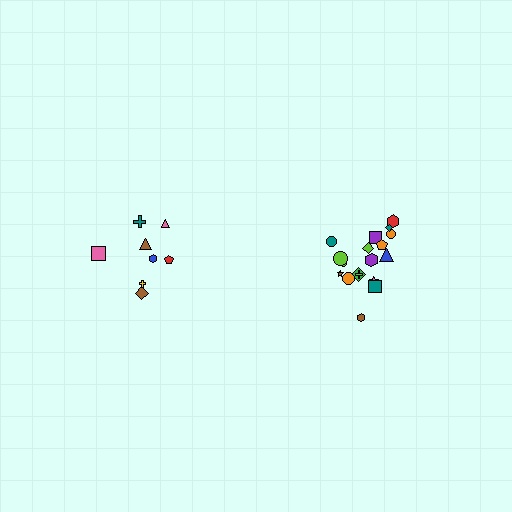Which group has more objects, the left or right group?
The right group.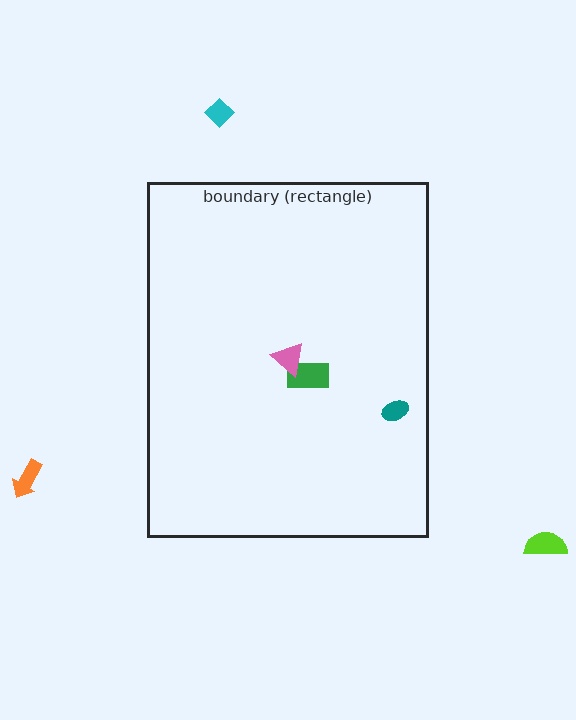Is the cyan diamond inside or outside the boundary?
Outside.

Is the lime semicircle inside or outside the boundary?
Outside.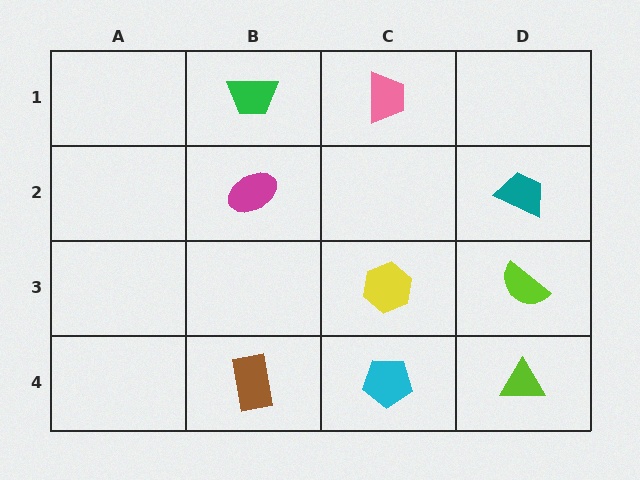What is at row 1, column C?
A pink trapezoid.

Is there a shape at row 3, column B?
No, that cell is empty.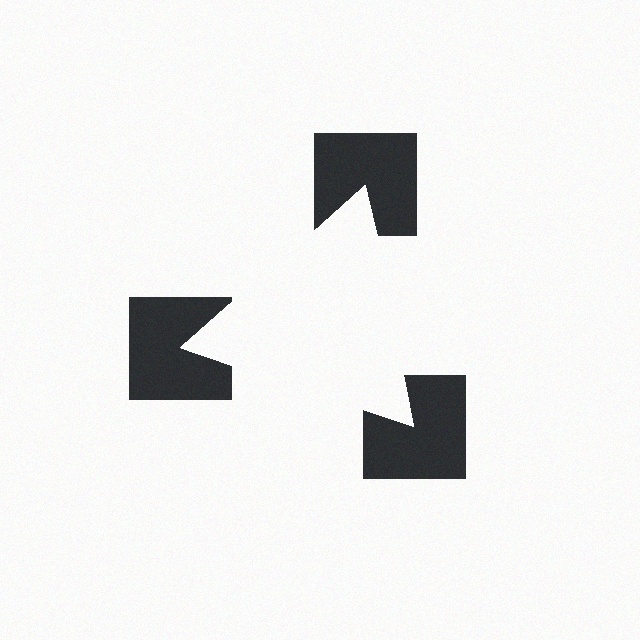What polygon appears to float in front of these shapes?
An illusory triangle — its edges are inferred from the aligned wedge cuts in the notched squares, not physically drawn.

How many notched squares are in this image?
There are 3 — one at each vertex of the illusory triangle.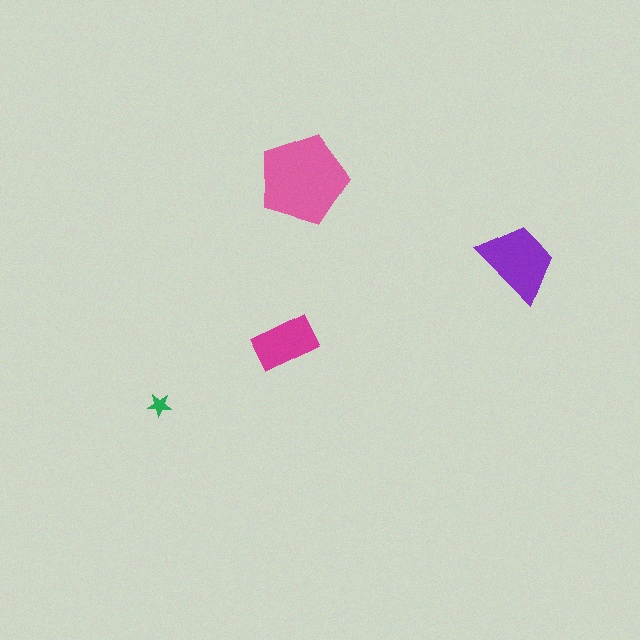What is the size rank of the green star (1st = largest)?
4th.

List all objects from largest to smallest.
The pink pentagon, the purple trapezoid, the magenta rectangle, the green star.